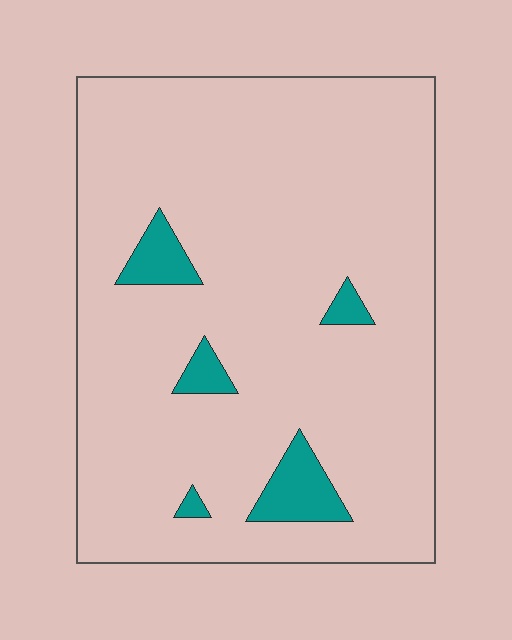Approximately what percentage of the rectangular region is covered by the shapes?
Approximately 5%.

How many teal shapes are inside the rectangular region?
5.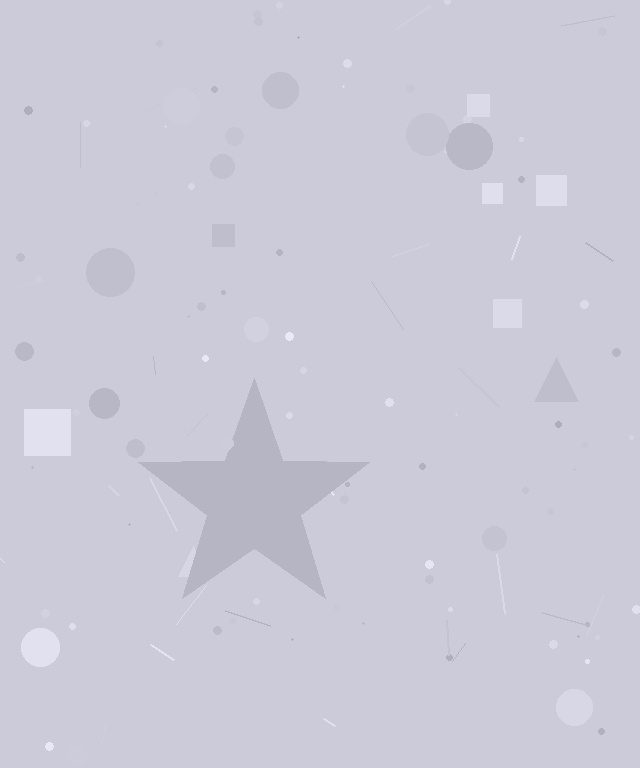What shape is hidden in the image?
A star is hidden in the image.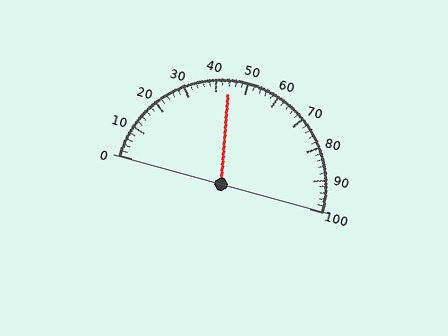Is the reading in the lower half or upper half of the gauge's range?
The reading is in the lower half of the range (0 to 100).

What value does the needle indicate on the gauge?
The needle indicates approximately 44.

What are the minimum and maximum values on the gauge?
The gauge ranges from 0 to 100.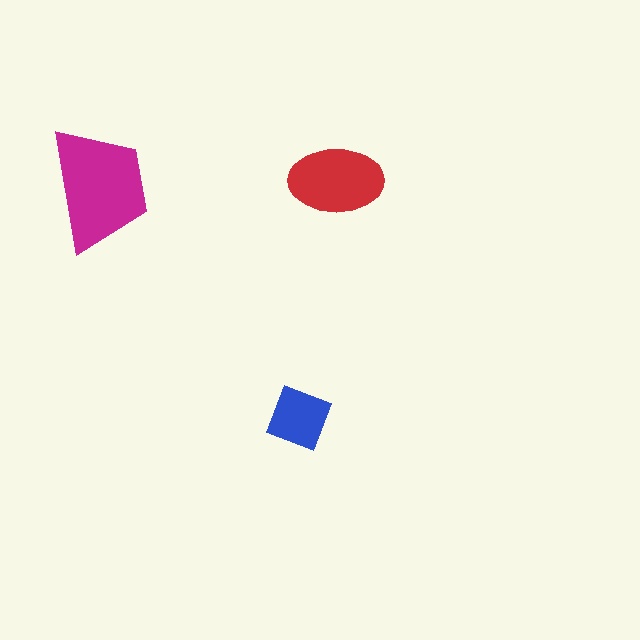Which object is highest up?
The red ellipse is topmost.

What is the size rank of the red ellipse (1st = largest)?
2nd.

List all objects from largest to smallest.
The magenta trapezoid, the red ellipse, the blue square.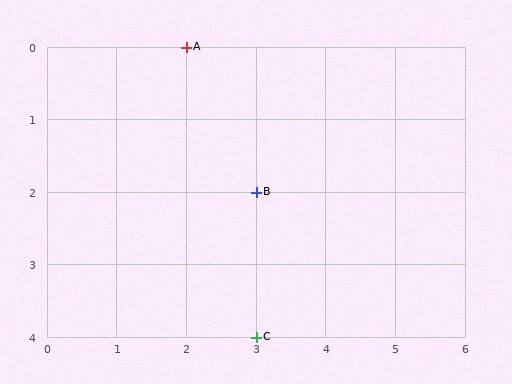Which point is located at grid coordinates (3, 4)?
Point C is at (3, 4).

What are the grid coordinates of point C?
Point C is at grid coordinates (3, 4).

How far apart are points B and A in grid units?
Points B and A are 1 column and 2 rows apart (about 2.2 grid units diagonally).